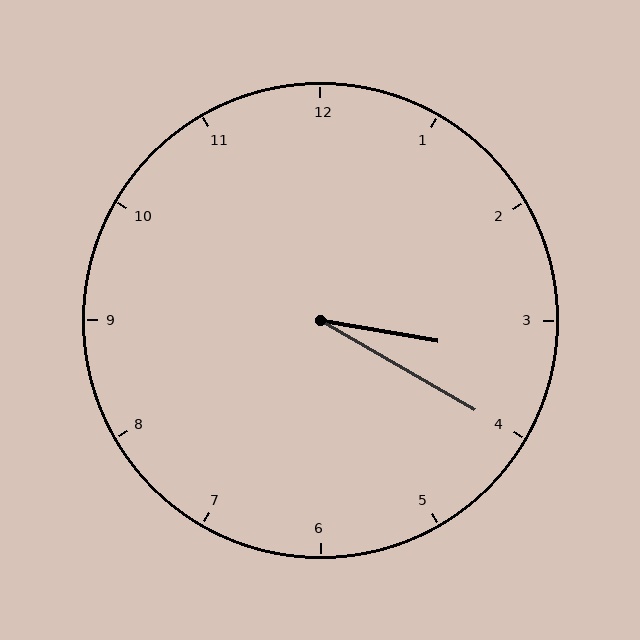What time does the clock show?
3:20.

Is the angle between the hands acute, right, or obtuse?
It is acute.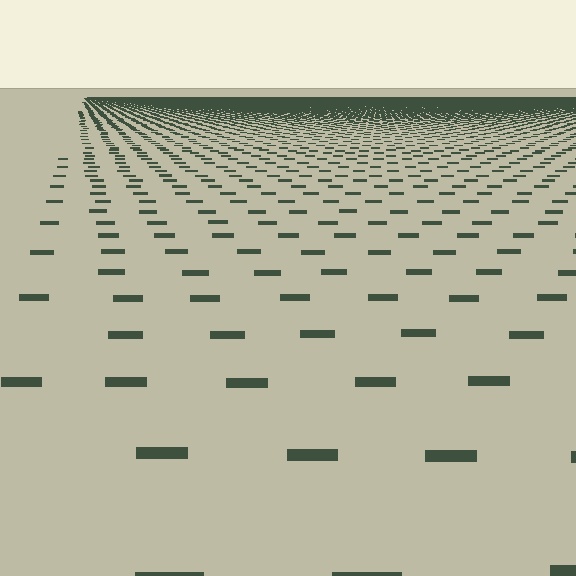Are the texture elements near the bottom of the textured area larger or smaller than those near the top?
Larger. Near the bottom, elements are closer to the viewer and appear at a bigger on-screen size.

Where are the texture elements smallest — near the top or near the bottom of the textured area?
Near the top.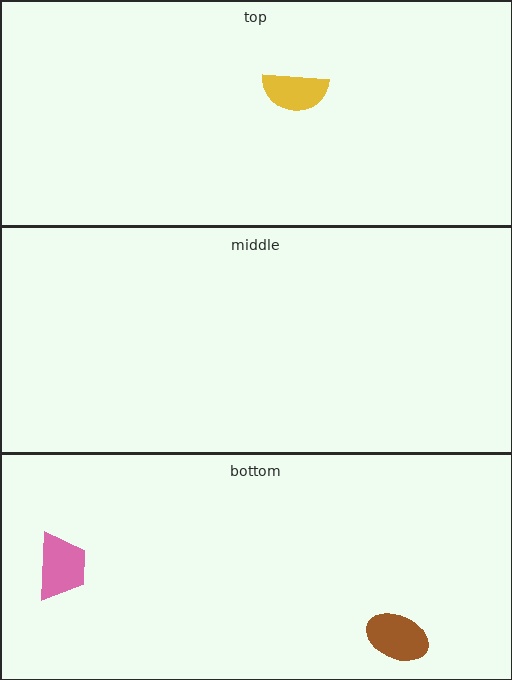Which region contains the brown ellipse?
The bottom region.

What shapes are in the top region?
The yellow semicircle.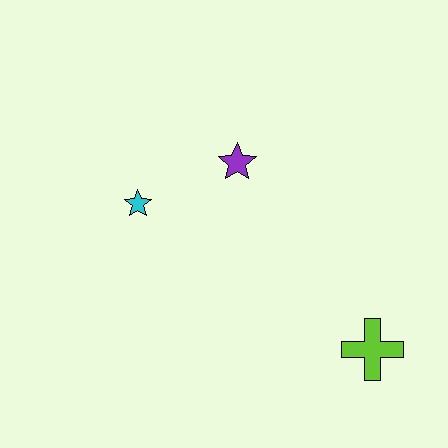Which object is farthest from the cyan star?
The lime cross is farthest from the cyan star.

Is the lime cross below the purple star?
Yes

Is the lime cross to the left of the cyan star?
No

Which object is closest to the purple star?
The cyan star is closest to the purple star.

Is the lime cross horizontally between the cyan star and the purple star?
No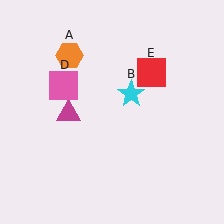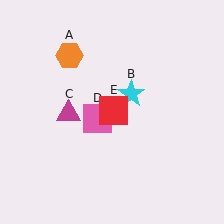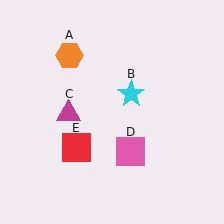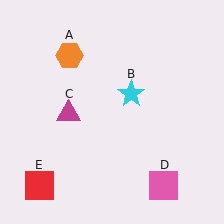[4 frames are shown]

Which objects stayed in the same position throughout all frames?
Orange hexagon (object A) and cyan star (object B) and magenta triangle (object C) remained stationary.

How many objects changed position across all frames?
2 objects changed position: pink square (object D), red square (object E).